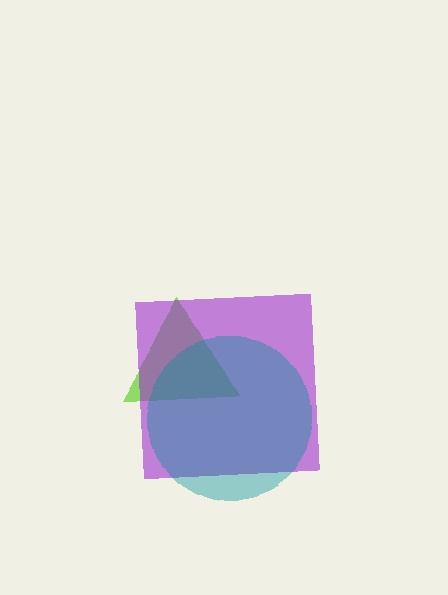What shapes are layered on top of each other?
The layered shapes are: a lime triangle, a purple square, a teal circle.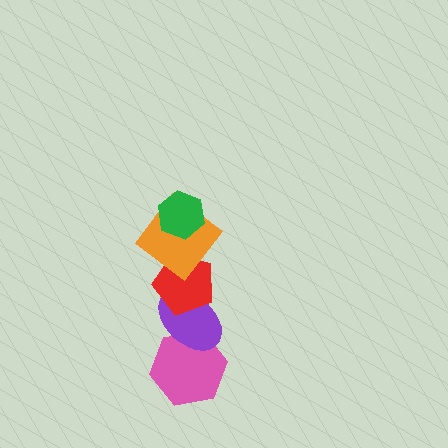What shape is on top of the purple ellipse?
The red pentagon is on top of the purple ellipse.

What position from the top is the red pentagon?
The red pentagon is 3rd from the top.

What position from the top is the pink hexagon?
The pink hexagon is 5th from the top.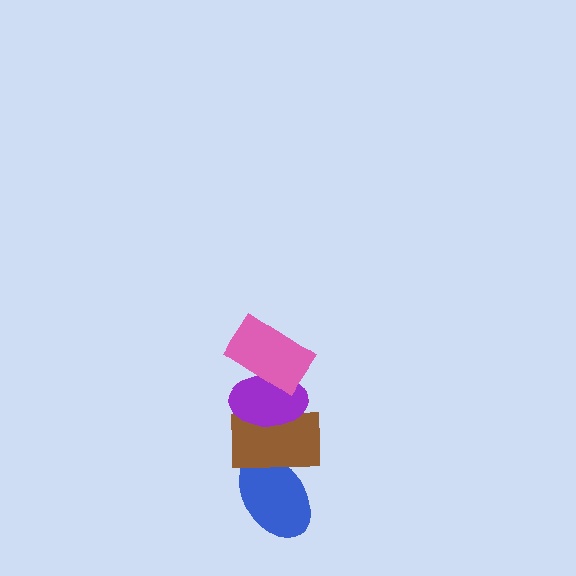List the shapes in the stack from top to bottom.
From top to bottom: the pink rectangle, the purple ellipse, the brown rectangle, the blue ellipse.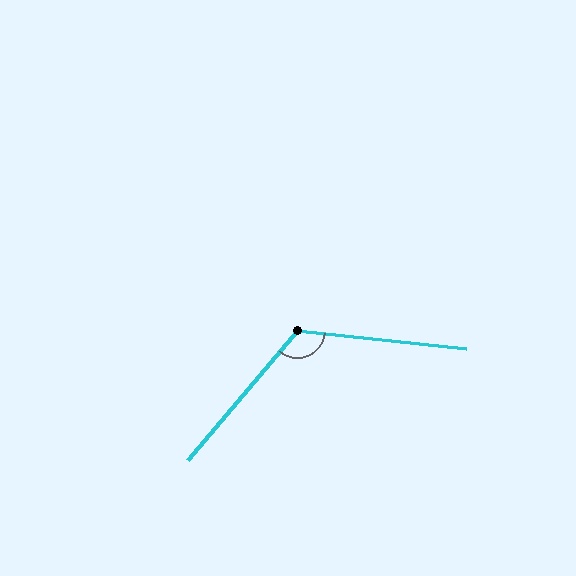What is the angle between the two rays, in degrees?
Approximately 124 degrees.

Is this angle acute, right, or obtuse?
It is obtuse.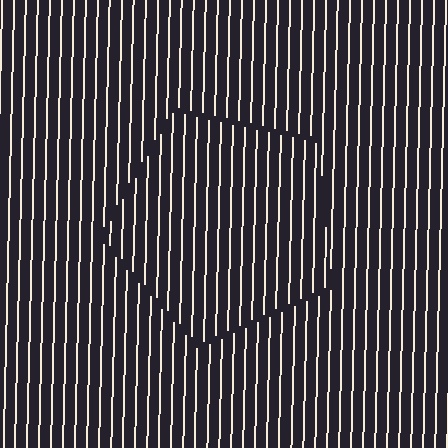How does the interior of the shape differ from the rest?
The interior of the shape contains the same grating, shifted by half a period — the contour is defined by the phase discontinuity where line-ends from the inner and outer gratings abut.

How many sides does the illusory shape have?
5 sides — the line-ends trace a pentagon.